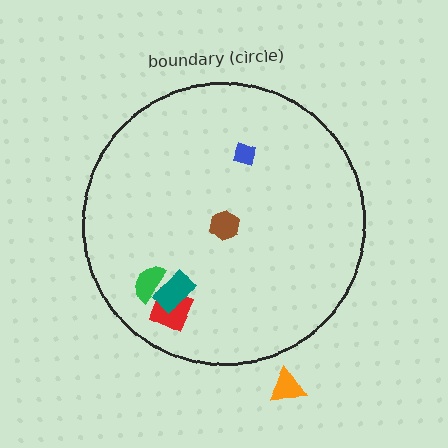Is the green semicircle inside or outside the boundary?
Inside.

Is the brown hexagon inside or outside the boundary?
Inside.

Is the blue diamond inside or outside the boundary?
Inside.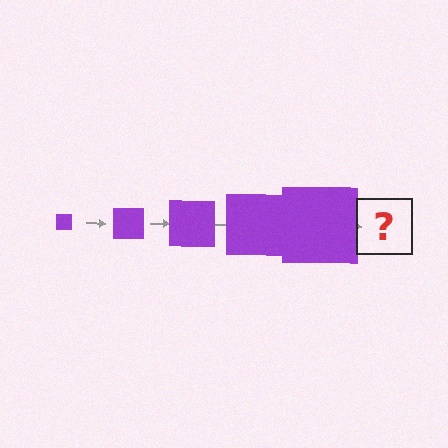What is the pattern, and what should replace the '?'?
The pattern is that the square gets progressively larger each step. The '?' should be a purple square, larger than the previous one.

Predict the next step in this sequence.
The next step is a purple square, larger than the previous one.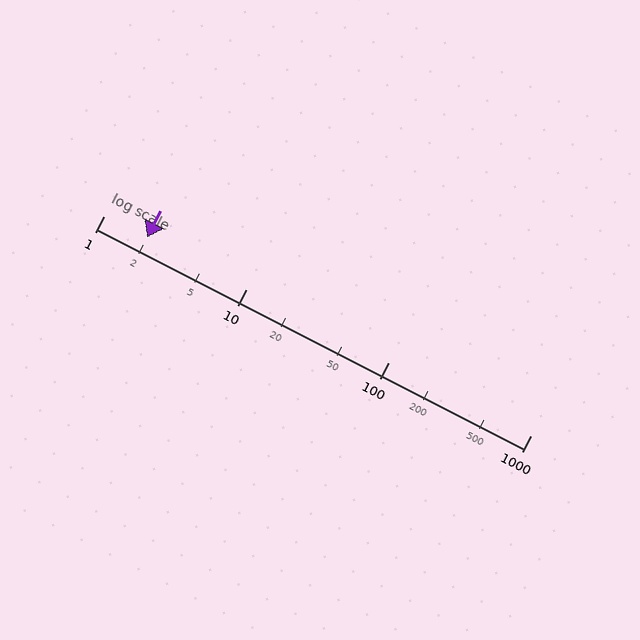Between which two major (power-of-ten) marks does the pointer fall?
The pointer is between 1 and 10.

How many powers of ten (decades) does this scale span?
The scale spans 3 decades, from 1 to 1000.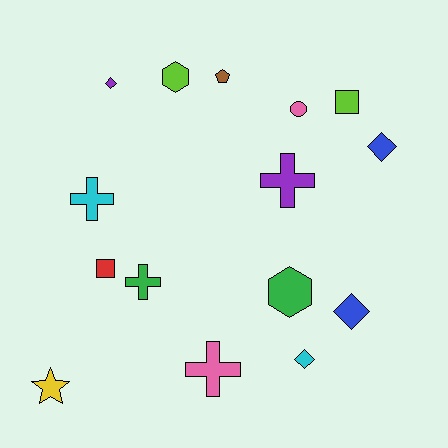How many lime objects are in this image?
There are 2 lime objects.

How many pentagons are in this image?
There is 1 pentagon.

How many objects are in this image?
There are 15 objects.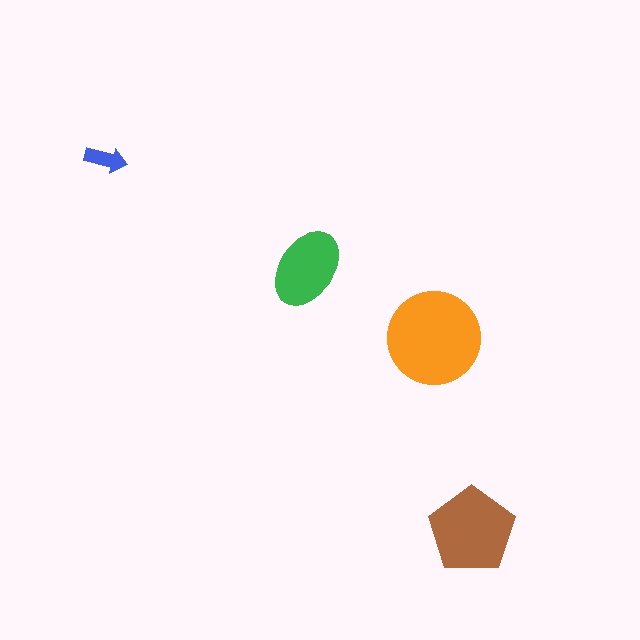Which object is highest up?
The blue arrow is topmost.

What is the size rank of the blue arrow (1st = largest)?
4th.